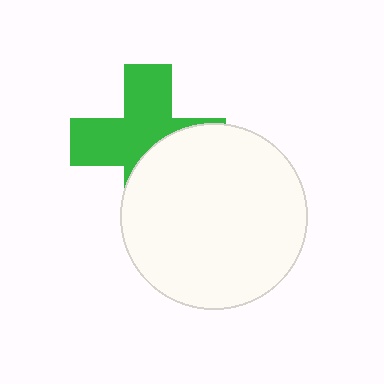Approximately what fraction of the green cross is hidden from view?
Roughly 42% of the green cross is hidden behind the white circle.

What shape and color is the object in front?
The object in front is a white circle.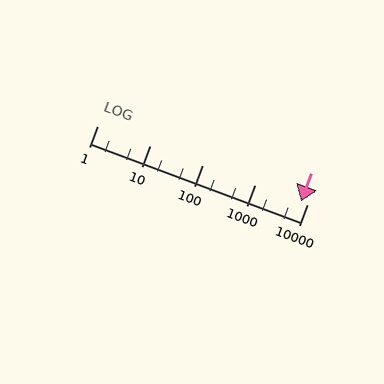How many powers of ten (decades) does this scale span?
The scale spans 4 decades, from 1 to 10000.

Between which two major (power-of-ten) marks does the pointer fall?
The pointer is between 1000 and 10000.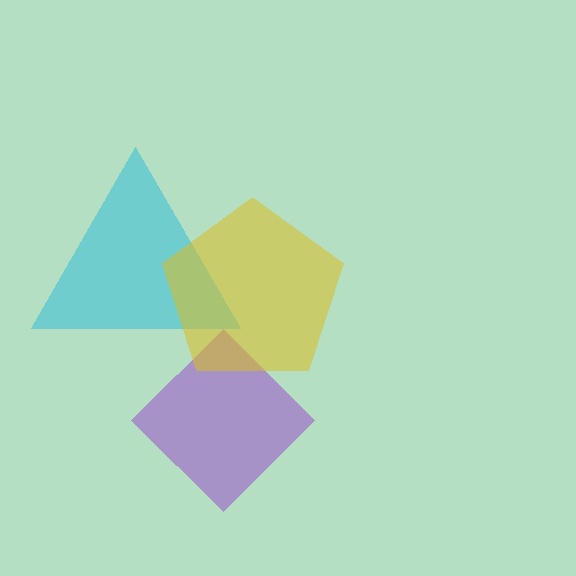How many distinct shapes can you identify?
There are 3 distinct shapes: a purple diamond, a cyan triangle, a yellow pentagon.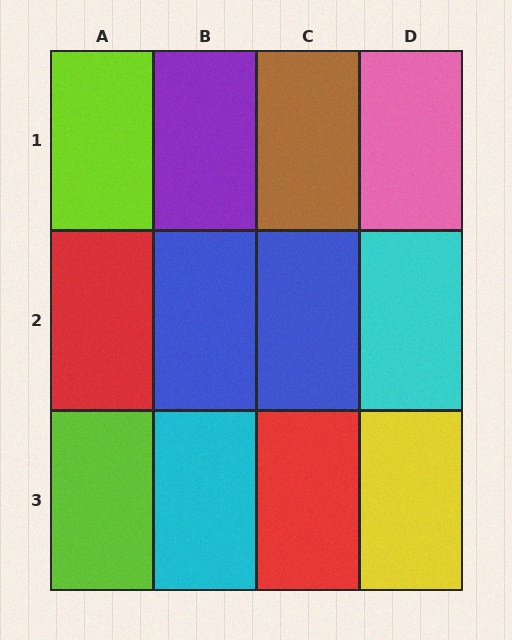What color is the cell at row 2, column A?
Red.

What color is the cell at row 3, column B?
Cyan.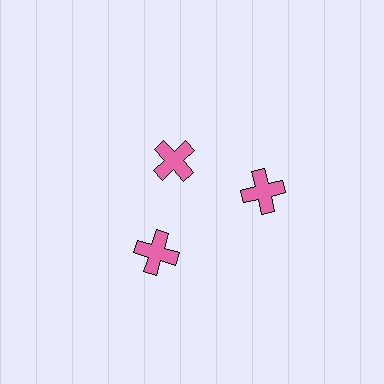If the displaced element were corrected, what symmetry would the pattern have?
It would have 3-fold rotational symmetry — the pattern would map onto itself every 120 degrees.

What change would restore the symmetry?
The symmetry would be restored by moving it outward, back onto the ring so that all 3 crosses sit at equal angles and equal distance from the center.